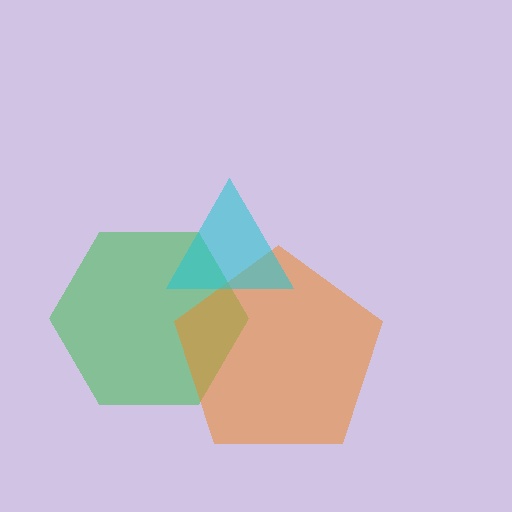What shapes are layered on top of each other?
The layered shapes are: a green hexagon, an orange pentagon, a cyan triangle.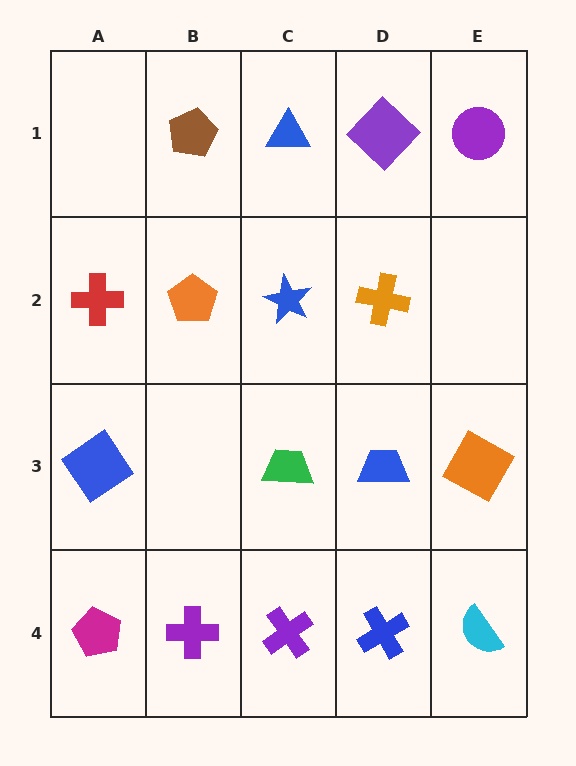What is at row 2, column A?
A red cross.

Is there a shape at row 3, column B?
No, that cell is empty.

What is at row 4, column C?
A purple cross.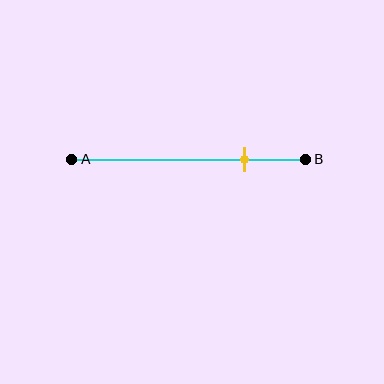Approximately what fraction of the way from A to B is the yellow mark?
The yellow mark is approximately 75% of the way from A to B.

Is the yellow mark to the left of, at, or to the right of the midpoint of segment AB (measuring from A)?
The yellow mark is to the right of the midpoint of segment AB.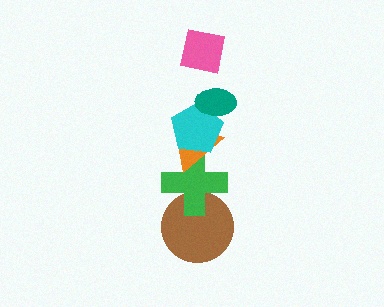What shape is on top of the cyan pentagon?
The teal ellipse is on top of the cyan pentagon.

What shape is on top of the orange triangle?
The cyan pentagon is on top of the orange triangle.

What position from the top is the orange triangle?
The orange triangle is 4th from the top.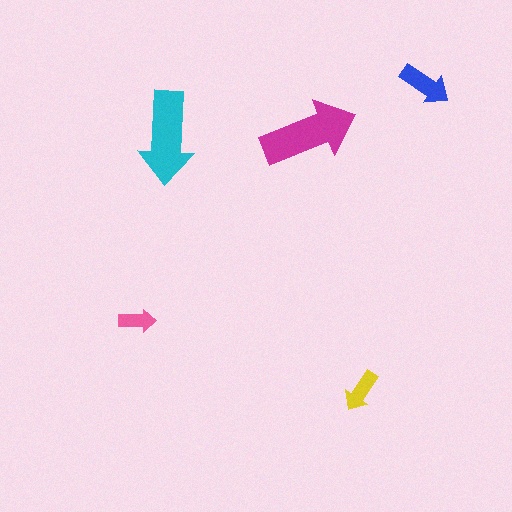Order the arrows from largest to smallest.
the magenta one, the cyan one, the blue one, the yellow one, the pink one.